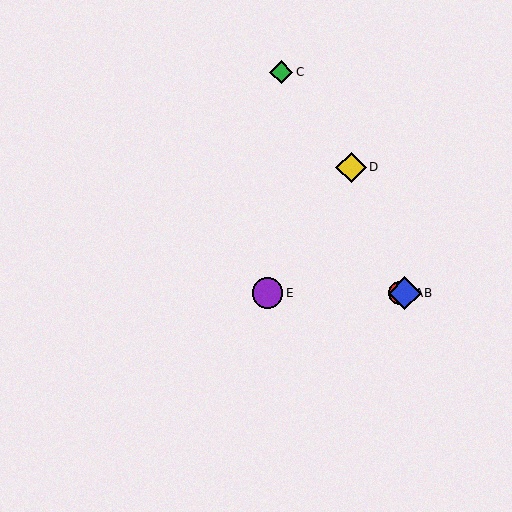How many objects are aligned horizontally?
3 objects (A, B, E) are aligned horizontally.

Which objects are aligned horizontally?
Objects A, B, E are aligned horizontally.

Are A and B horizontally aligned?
Yes, both are at y≈293.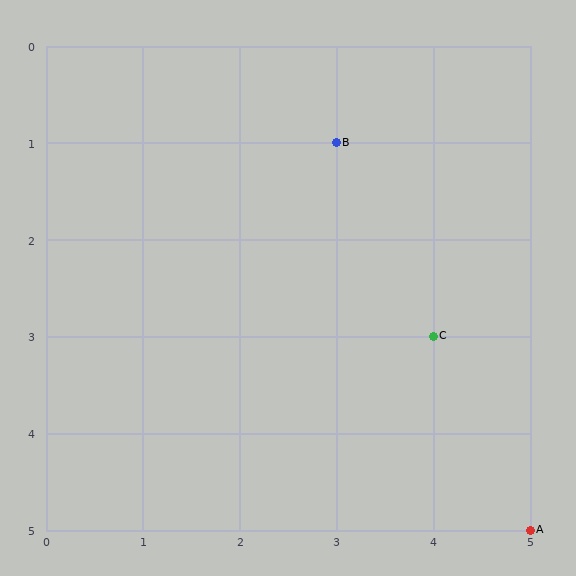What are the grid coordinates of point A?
Point A is at grid coordinates (5, 5).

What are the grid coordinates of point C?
Point C is at grid coordinates (4, 3).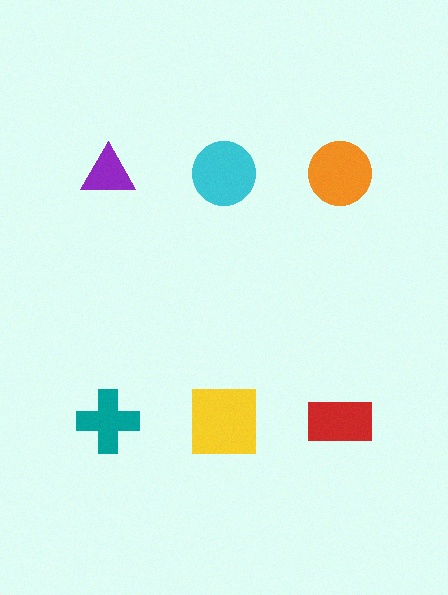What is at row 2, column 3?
A red rectangle.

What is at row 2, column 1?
A teal cross.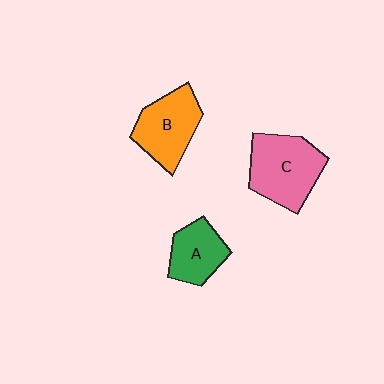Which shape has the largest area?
Shape C (pink).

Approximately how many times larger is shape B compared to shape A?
Approximately 1.3 times.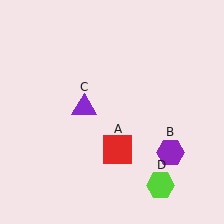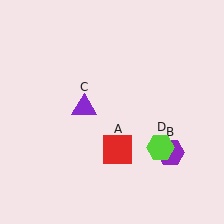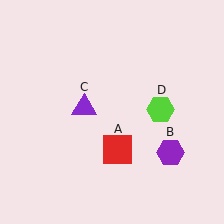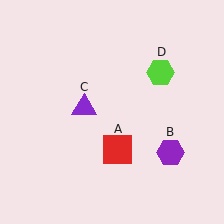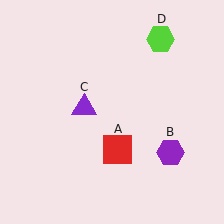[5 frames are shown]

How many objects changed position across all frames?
1 object changed position: lime hexagon (object D).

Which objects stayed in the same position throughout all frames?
Red square (object A) and purple hexagon (object B) and purple triangle (object C) remained stationary.